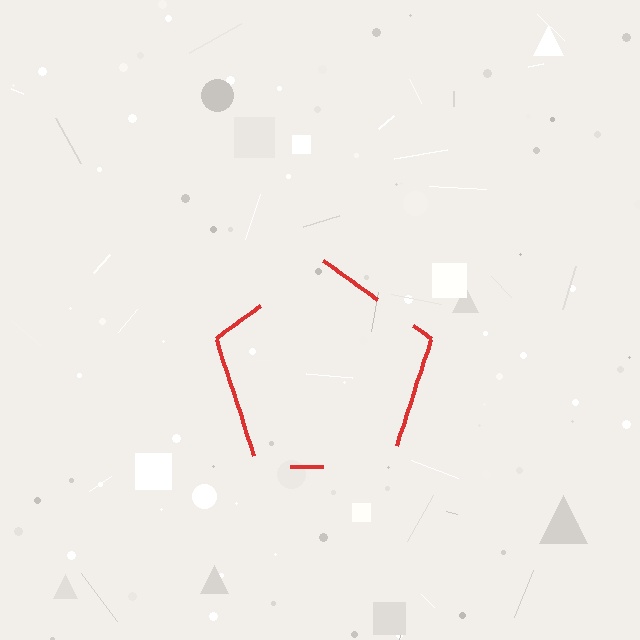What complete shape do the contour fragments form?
The contour fragments form a pentagon.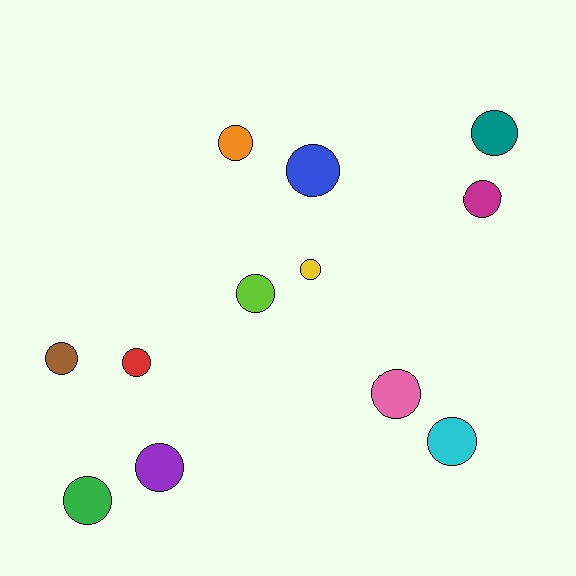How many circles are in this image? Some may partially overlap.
There are 12 circles.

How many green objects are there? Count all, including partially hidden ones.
There is 1 green object.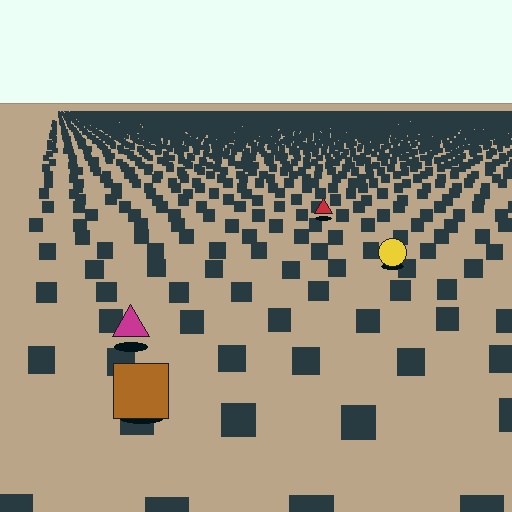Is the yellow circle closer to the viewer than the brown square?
No. The brown square is closer — you can tell from the texture gradient: the ground texture is coarser near it.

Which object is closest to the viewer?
The brown square is closest. The texture marks near it are larger and more spread out.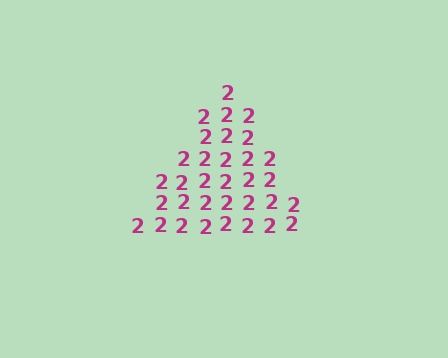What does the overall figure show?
The overall figure shows a triangle.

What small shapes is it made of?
It is made of small digit 2's.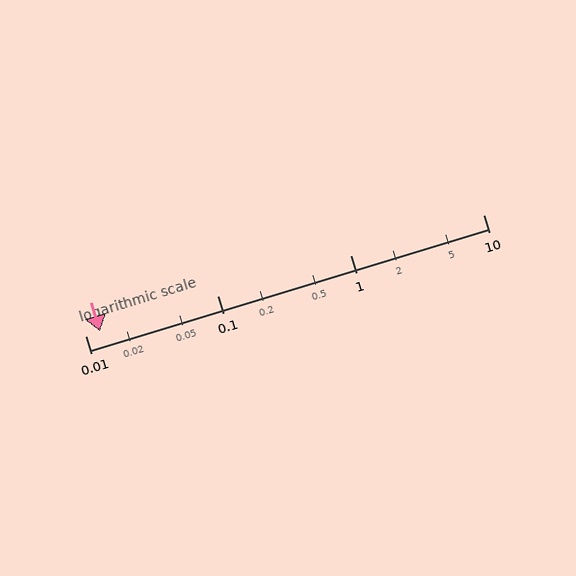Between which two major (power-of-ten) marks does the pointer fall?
The pointer is between 0.01 and 0.1.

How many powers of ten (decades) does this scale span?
The scale spans 3 decades, from 0.01 to 10.